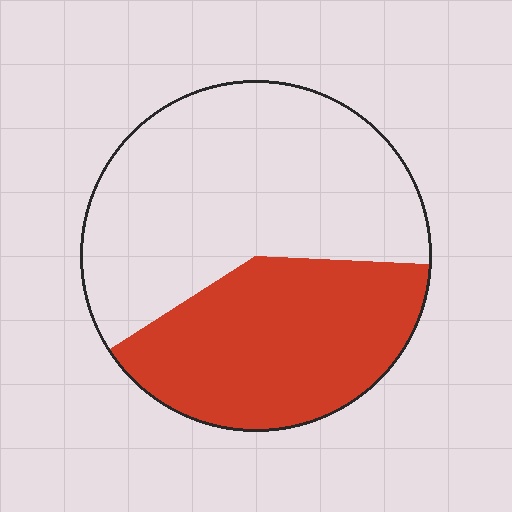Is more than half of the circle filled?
No.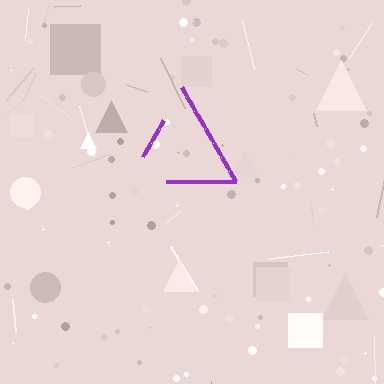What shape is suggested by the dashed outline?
The dashed outline suggests a triangle.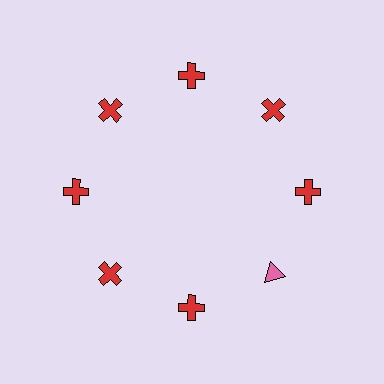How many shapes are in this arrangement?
There are 8 shapes arranged in a ring pattern.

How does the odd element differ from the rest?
It differs in both color (pink instead of red) and shape (triangle instead of cross).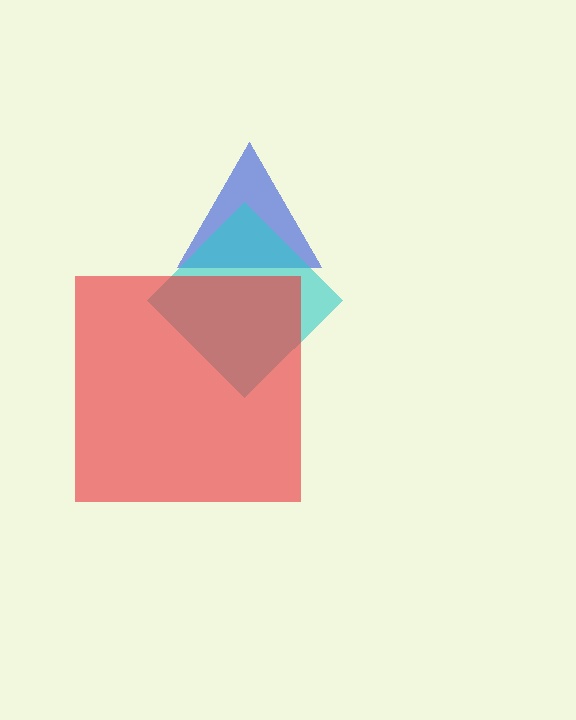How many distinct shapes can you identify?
There are 3 distinct shapes: a blue triangle, a cyan diamond, a red square.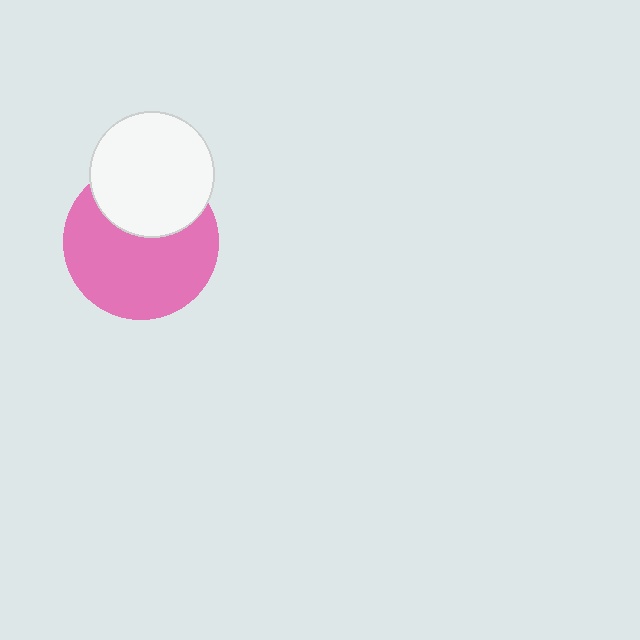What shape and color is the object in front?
The object in front is a white circle.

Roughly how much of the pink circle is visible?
Most of it is visible (roughly 67%).